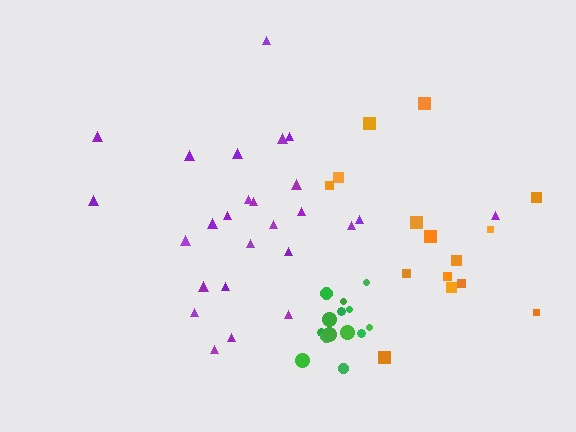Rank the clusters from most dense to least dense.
green, purple, orange.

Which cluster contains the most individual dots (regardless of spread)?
Purple (26).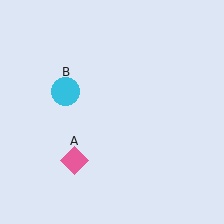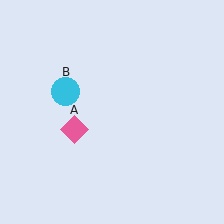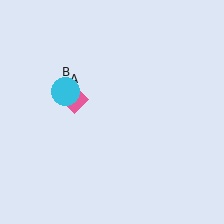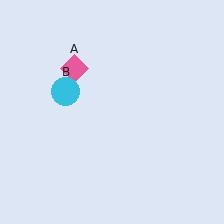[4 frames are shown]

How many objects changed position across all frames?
1 object changed position: pink diamond (object A).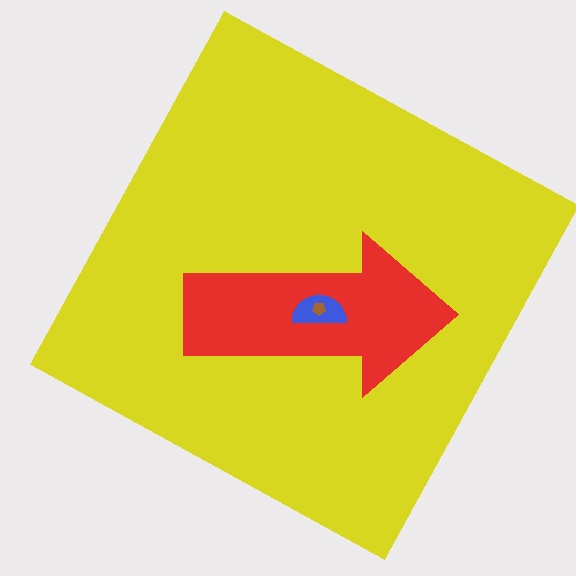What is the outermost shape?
The yellow square.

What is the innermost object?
The brown pentagon.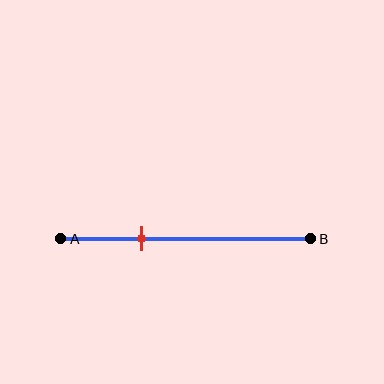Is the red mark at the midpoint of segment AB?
No, the mark is at about 30% from A, not at the 50% midpoint.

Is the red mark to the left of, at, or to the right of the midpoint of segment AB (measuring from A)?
The red mark is to the left of the midpoint of segment AB.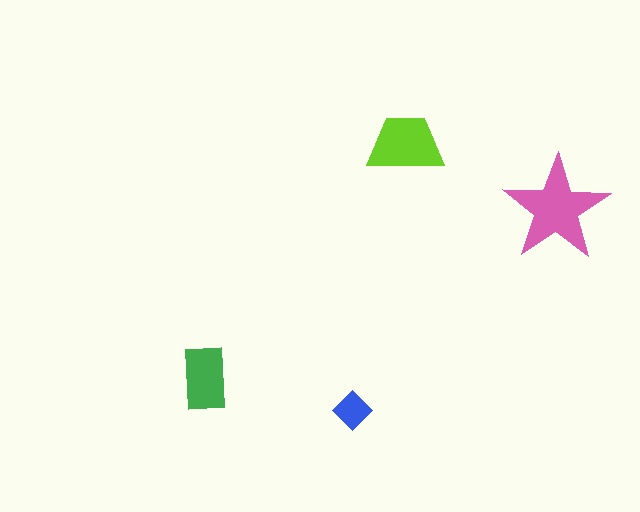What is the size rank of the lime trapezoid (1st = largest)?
2nd.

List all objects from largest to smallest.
The pink star, the lime trapezoid, the green rectangle, the blue diamond.